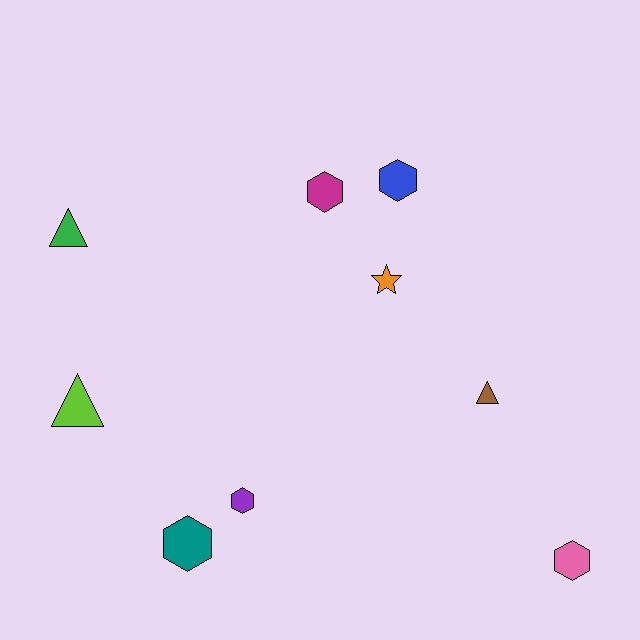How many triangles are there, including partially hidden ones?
There are 3 triangles.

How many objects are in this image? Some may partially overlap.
There are 9 objects.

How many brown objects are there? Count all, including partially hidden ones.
There is 1 brown object.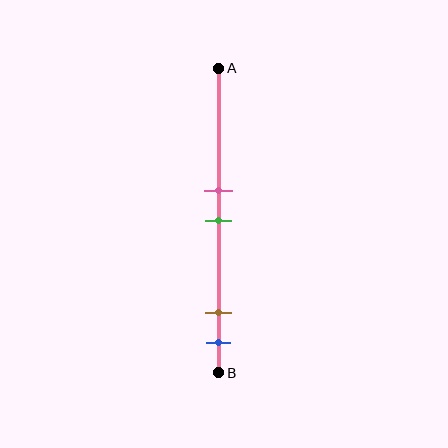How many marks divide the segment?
There are 4 marks dividing the segment.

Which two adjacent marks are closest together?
The pink and green marks are the closest adjacent pair.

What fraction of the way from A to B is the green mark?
The green mark is approximately 50% (0.5) of the way from A to B.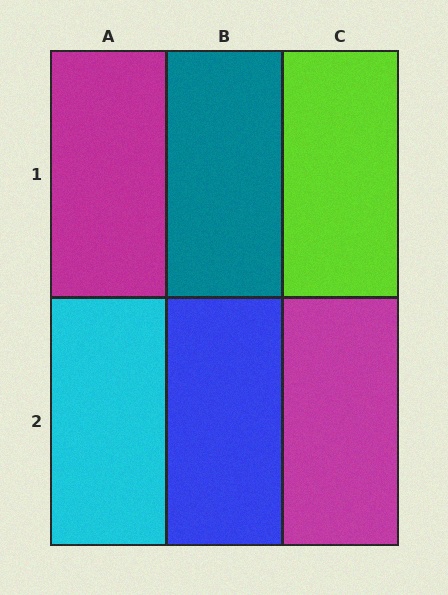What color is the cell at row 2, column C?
Magenta.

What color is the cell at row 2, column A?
Cyan.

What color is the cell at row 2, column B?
Blue.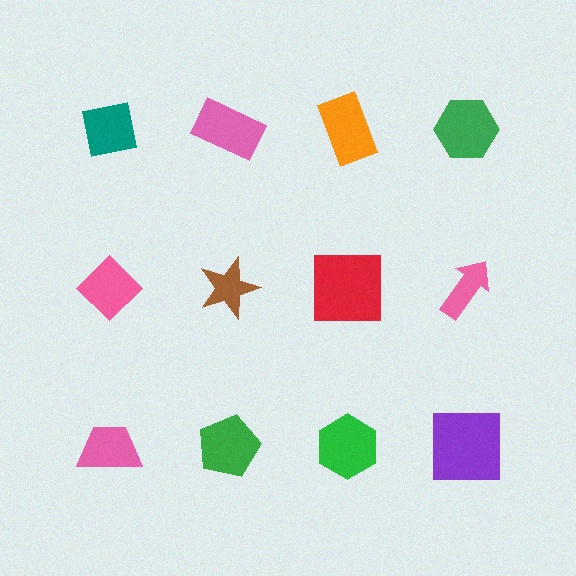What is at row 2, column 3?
A red square.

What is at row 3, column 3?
A green hexagon.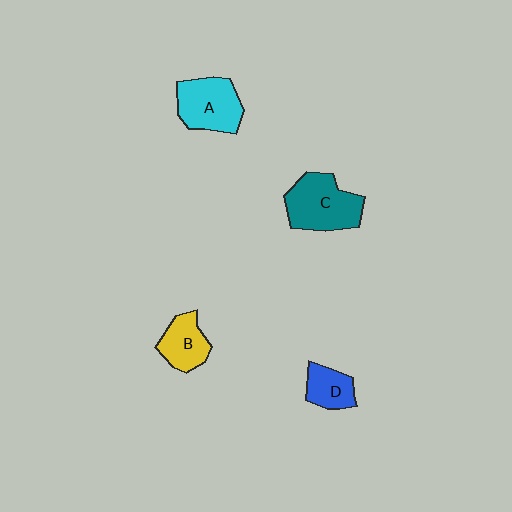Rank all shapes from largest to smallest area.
From largest to smallest: C (teal), A (cyan), B (yellow), D (blue).